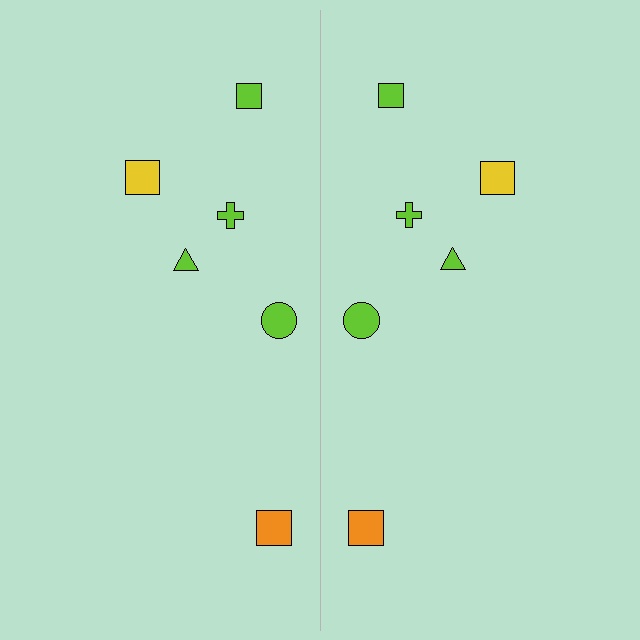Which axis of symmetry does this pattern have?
The pattern has a vertical axis of symmetry running through the center of the image.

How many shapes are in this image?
There are 12 shapes in this image.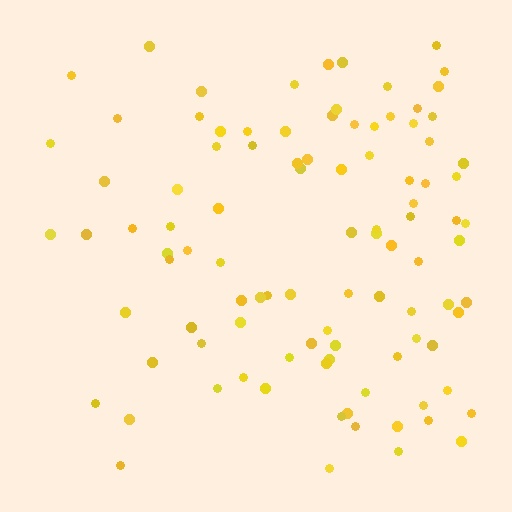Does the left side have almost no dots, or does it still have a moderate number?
Still a moderate number, just noticeably fewer than the right.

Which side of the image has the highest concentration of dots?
The right.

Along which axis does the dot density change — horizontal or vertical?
Horizontal.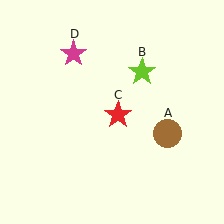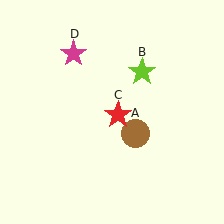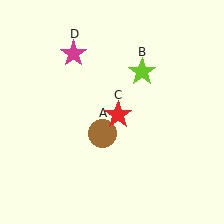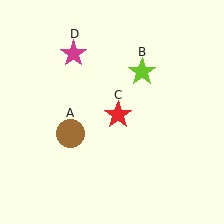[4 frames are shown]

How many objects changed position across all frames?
1 object changed position: brown circle (object A).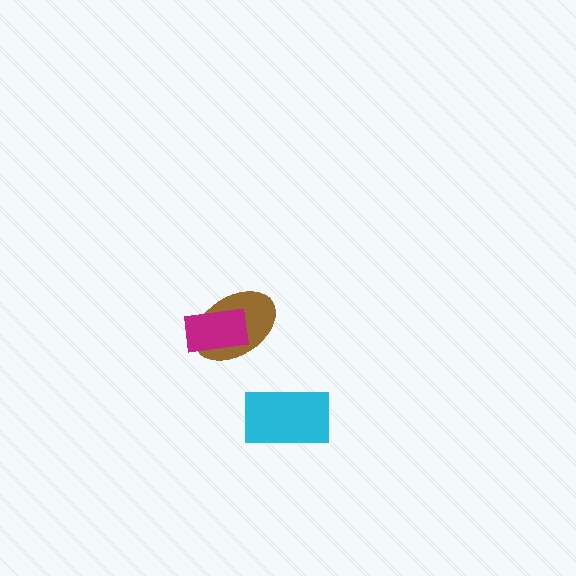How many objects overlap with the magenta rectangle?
1 object overlaps with the magenta rectangle.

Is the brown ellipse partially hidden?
Yes, it is partially covered by another shape.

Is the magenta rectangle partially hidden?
No, no other shape covers it.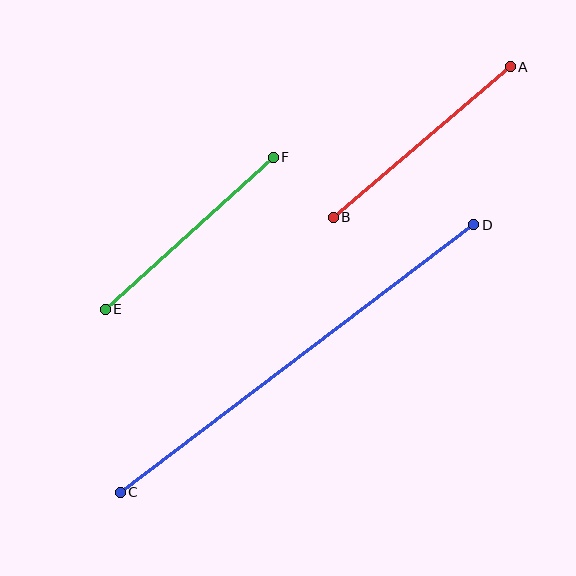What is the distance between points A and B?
The distance is approximately 232 pixels.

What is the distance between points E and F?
The distance is approximately 227 pixels.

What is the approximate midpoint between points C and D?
The midpoint is at approximately (297, 359) pixels.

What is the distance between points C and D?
The distance is approximately 444 pixels.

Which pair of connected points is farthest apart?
Points C and D are farthest apart.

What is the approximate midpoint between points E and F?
The midpoint is at approximately (189, 233) pixels.